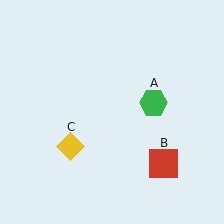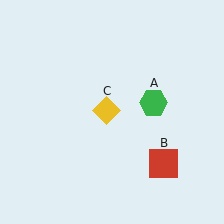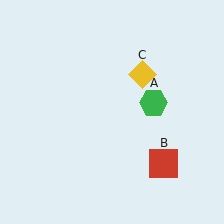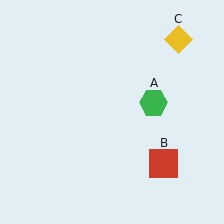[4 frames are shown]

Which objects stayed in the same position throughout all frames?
Green hexagon (object A) and red square (object B) remained stationary.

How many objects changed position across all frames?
1 object changed position: yellow diamond (object C).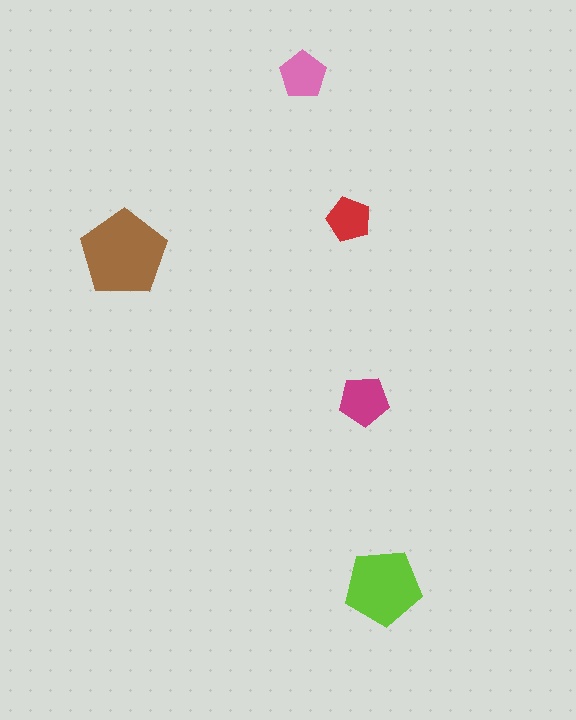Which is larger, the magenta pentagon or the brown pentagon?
The brown one.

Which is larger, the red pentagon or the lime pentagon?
The lime one.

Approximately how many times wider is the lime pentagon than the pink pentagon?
About 1.5 times wider.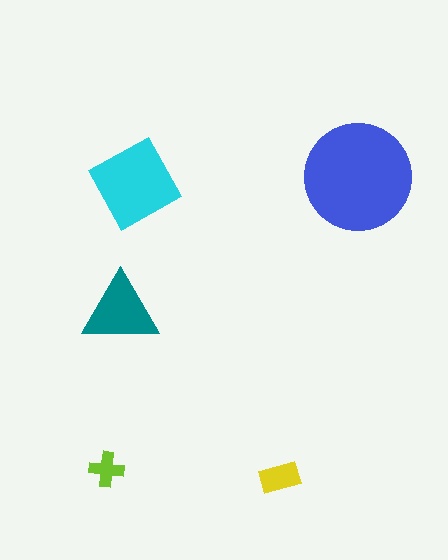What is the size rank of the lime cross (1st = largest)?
5th.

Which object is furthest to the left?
The lime cross is leftmost.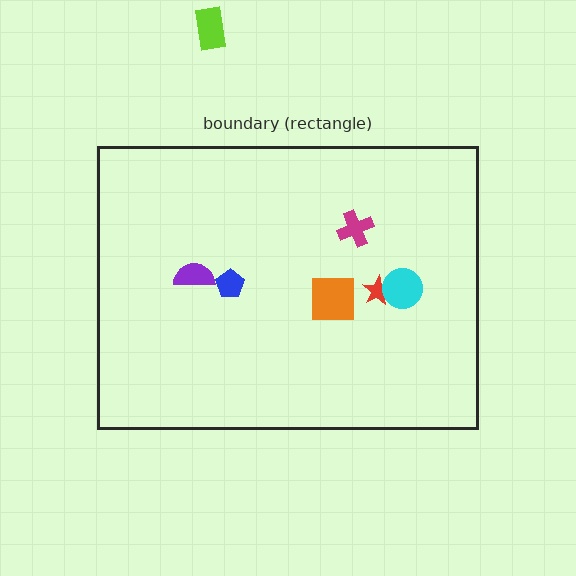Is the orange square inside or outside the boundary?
Inside.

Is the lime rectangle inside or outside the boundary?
Outside.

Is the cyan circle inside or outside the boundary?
Inside.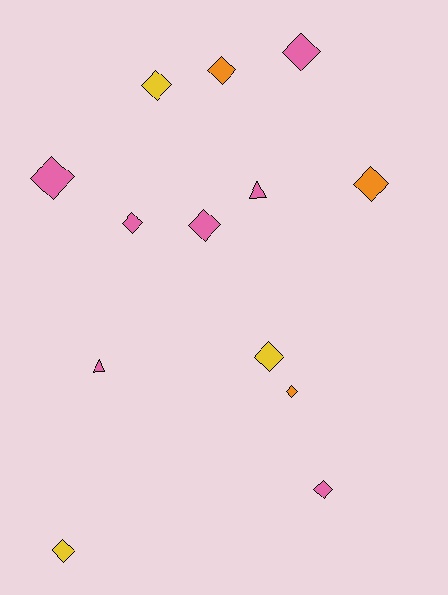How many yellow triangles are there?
There are no yellow triangles.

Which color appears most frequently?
Pink, with 7 objects.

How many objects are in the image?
There are 13 objects.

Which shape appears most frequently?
Diamond, with 11 objects.